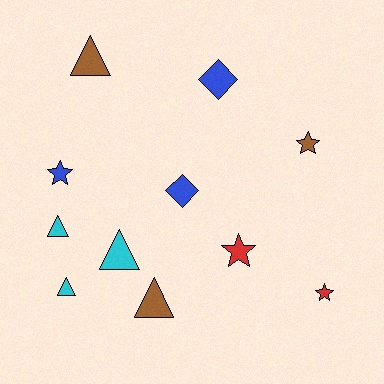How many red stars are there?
There are 2 red stars.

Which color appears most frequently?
Cyan, with 3 objects.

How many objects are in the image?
There are 11 objects.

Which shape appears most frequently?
Triangle, with 5 objects.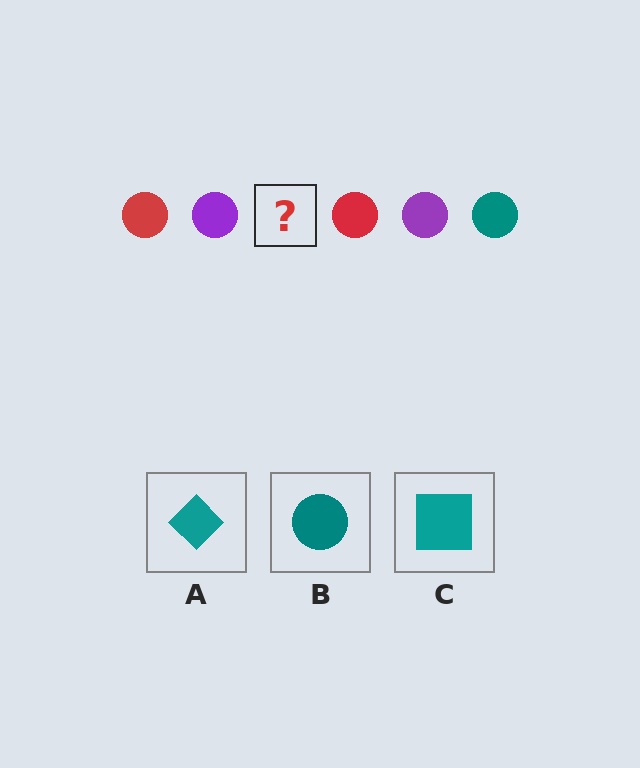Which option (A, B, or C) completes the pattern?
B.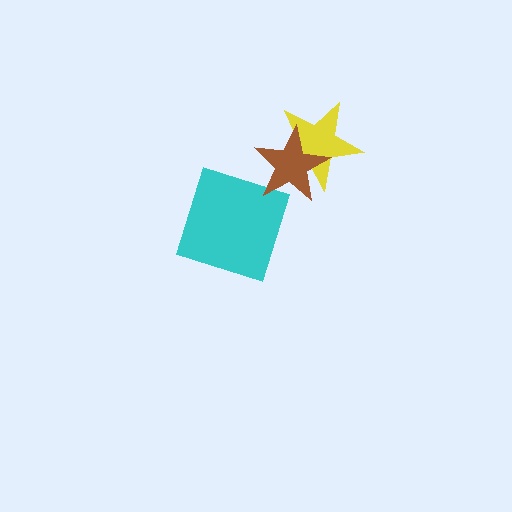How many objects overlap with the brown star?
1 object overlaps with the brown star.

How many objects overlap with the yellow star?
1 object overlaps with the yellow star.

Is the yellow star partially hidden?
Yes, it is partially covered by another shape.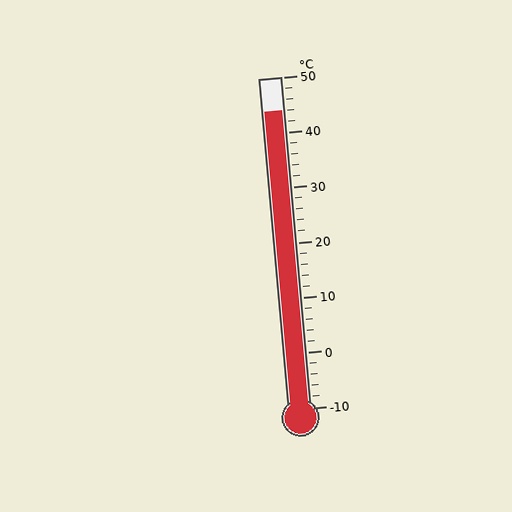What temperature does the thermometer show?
The thermometer shows approximately 44°C.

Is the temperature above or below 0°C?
The temperature is above 0°C.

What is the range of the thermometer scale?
The thermometer scale ranges from -10°C to 50°C.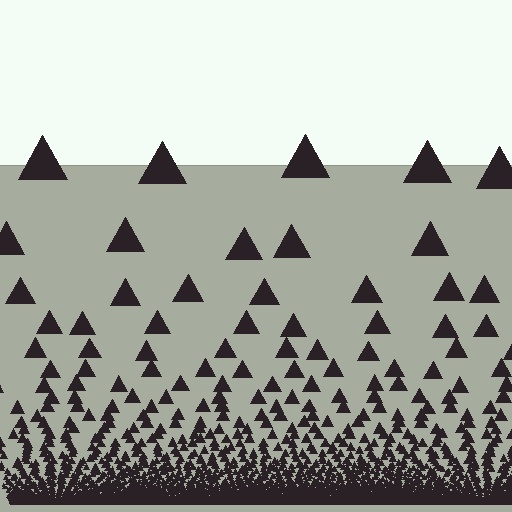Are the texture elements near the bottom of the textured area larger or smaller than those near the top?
Smaller. The gradient is inverted — elements near the bottom are smaller and denser.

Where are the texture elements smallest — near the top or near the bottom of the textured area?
Near the bottom.